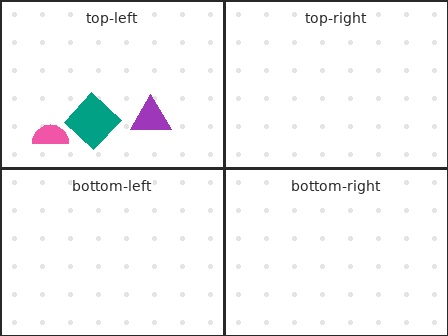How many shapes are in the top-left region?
3.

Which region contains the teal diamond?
The top-left region.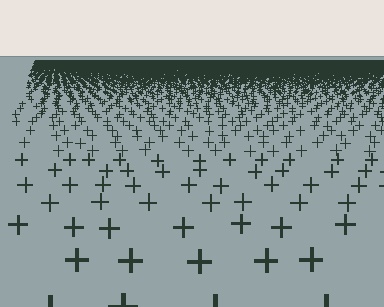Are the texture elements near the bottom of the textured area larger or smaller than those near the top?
Larger. Near the bottom, elements are closer to the viewer and appear at a bigger on-screen size.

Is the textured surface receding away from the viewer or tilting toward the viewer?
The surface is receding away from the viewer. Texture elements get smaller and denser toward the top.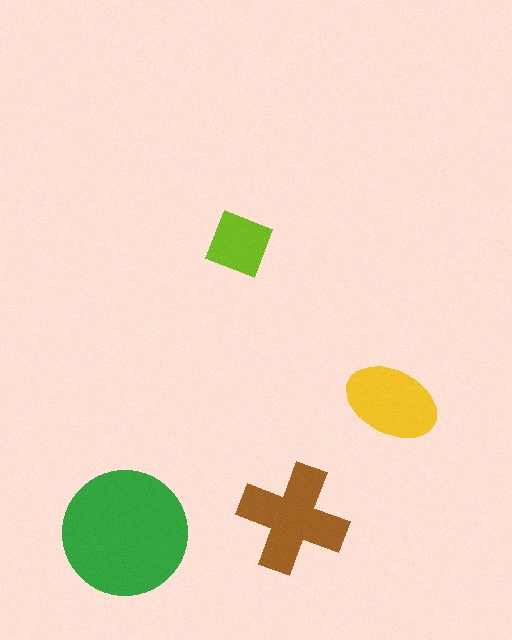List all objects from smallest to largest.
The lime diamond, the yellow ellipse, the brown cross, the green circle.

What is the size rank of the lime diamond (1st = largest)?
4th.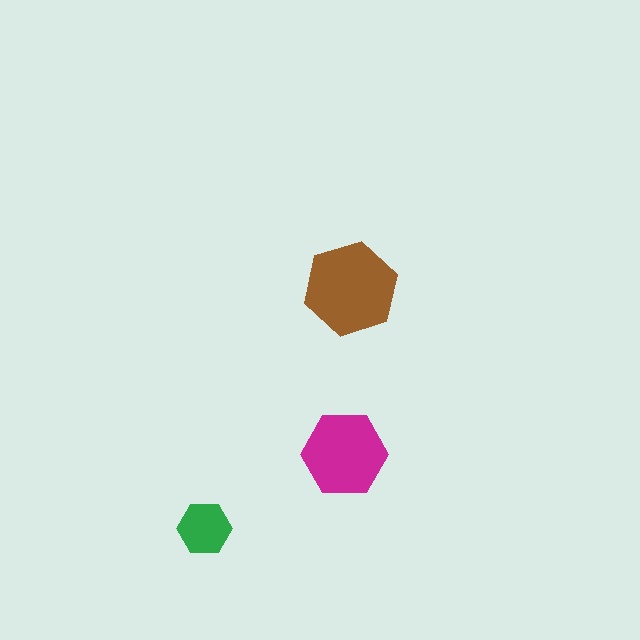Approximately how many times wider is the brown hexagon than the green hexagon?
About 2 times wider.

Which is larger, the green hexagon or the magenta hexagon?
The magenta one.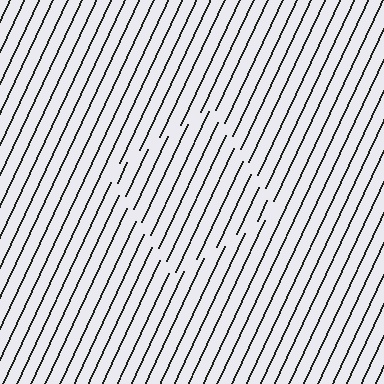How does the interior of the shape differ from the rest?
The interior of the shape contains the same grating, shifted by half a period — the contour is defined by the phase discontinuity where line-ends from the inner and outer gratings abut.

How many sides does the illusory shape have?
4 sides — the line-ends trace a square.